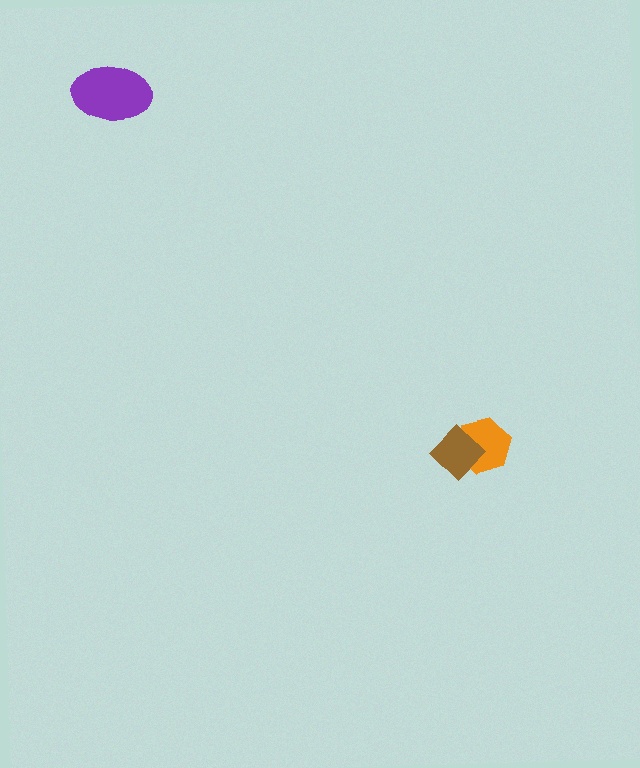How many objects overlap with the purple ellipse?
0 objects overlap with the purple ellipse.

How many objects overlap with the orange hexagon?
1 object overlaps with the orange hexagon.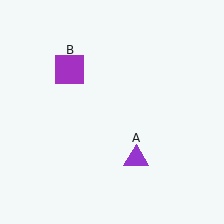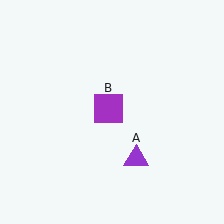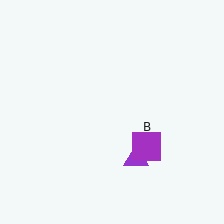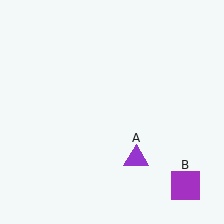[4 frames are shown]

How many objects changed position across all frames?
1 object changed position: purple square (object B).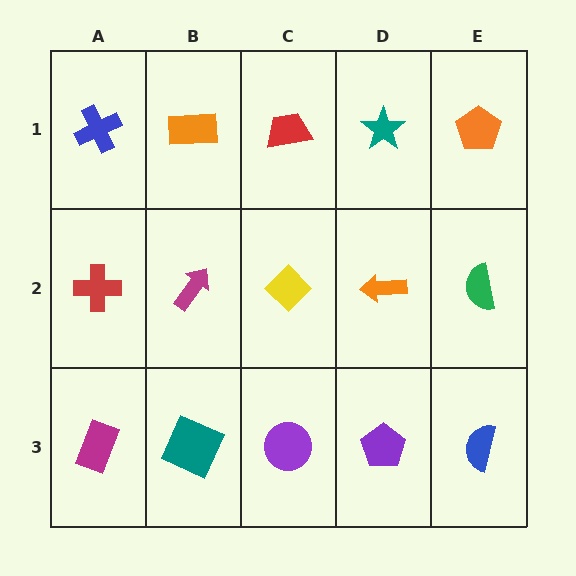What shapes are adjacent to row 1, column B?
A magenta arrow (row 2, column B), a blue cross (row 1, column A), a red trapezoid (row 1, column C).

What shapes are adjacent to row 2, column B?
An orange rectangle (row 1, column B), a teal square (row 3, column B), a red cross (row 2, column A), a yellow diamond (row 2, column C).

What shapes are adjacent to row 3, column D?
An orange arrow (row 2, column D), a purple circle (row 3, column C), a blue semicircle (row 3, column E).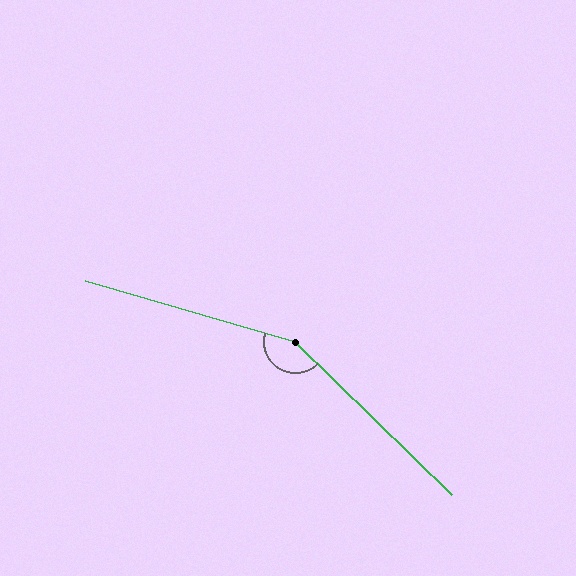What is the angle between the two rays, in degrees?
Approximately 152 degrees.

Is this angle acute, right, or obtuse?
It is obtuse.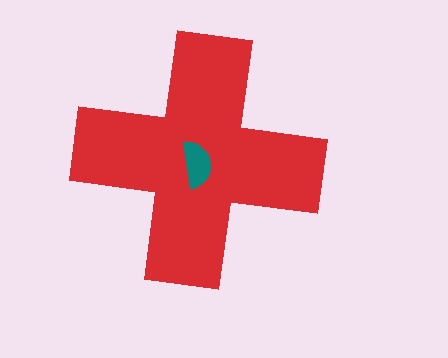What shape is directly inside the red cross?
The teal semicircle.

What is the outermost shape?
The red cross.